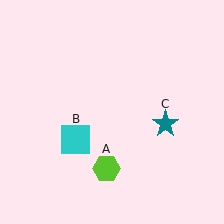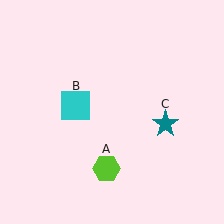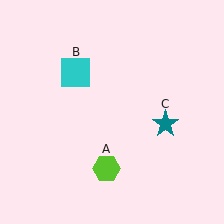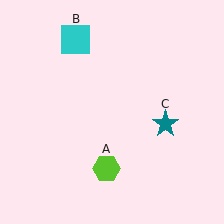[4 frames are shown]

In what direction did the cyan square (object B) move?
The cyan square (object B) moved up.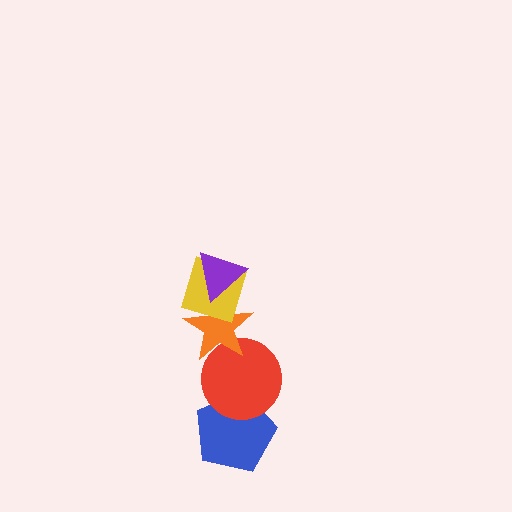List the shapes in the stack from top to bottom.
From top to bottom: the purple triangle, the yellow diamond, the orange star, the red circle, the blue pentagon.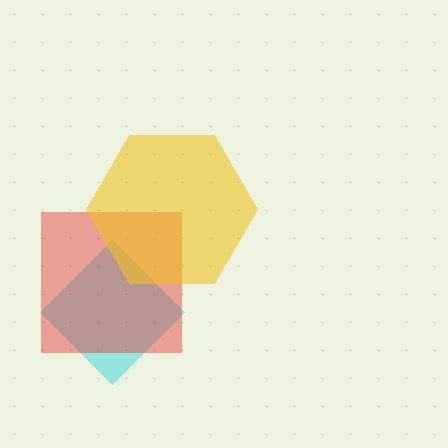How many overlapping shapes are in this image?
There are 3 overlapping shapes in the image.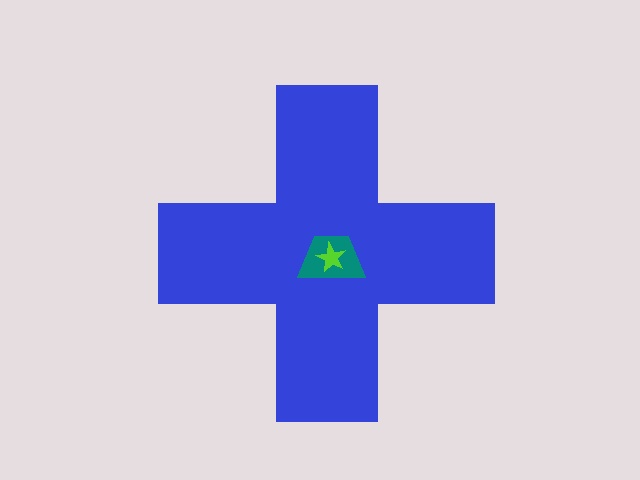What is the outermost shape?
The blue cross.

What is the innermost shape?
The lime star.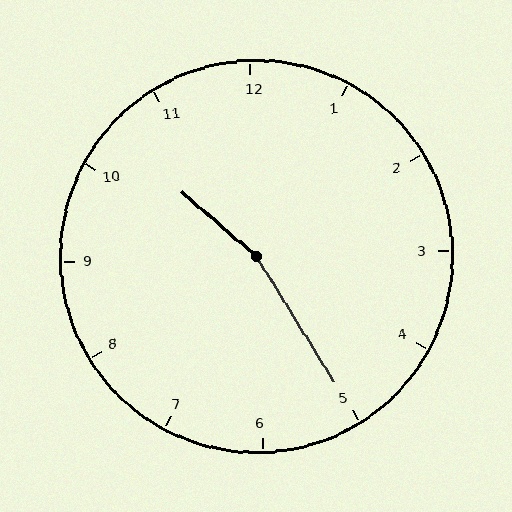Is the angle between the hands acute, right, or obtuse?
It is obtuse.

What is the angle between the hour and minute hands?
Approximately 162 degrees.